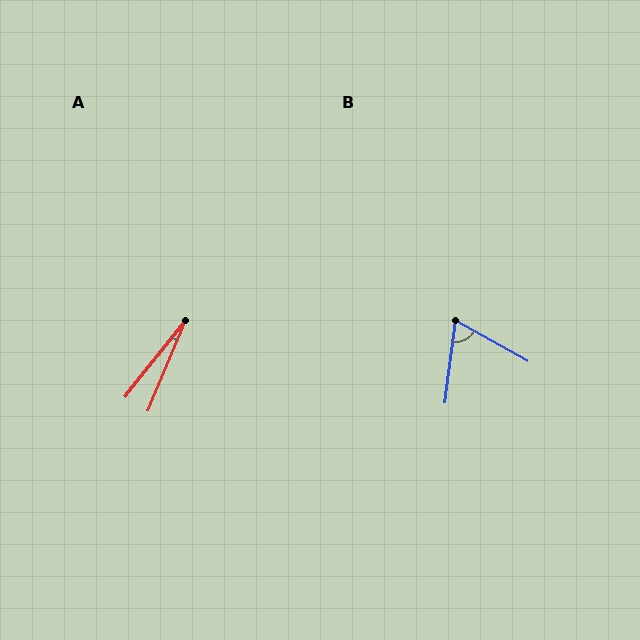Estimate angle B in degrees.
Approximately 68 degrees.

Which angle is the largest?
B, at approximately 68 degrees.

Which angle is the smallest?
A, at approximately 16 degrees.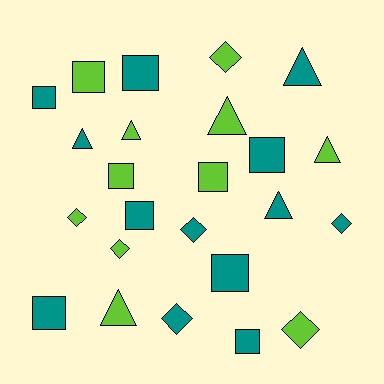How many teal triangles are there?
There are 3 teal triangles.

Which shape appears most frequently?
Square, with 10 objects.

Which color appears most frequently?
Teal, with 13 objects.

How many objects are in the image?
There are 24 objects.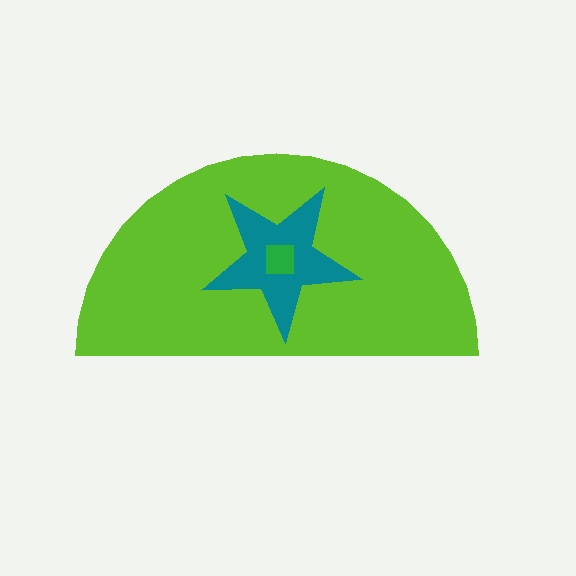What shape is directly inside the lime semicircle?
The teal star.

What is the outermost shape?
The lime semicircle.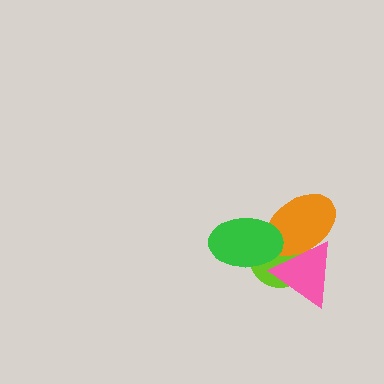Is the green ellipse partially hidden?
No, no other shape covers it.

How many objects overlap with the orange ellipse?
3 objects overlap with the orange ellipse.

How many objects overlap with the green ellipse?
3 objects overlap with the green ellipse.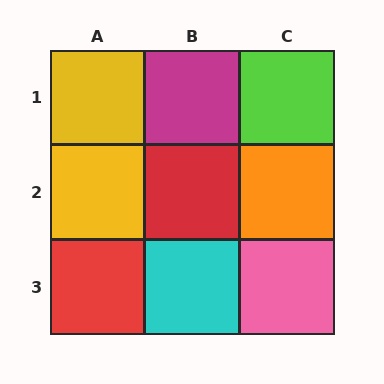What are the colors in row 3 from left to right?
Red, cyan, pink.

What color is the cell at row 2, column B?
Red.